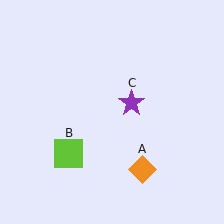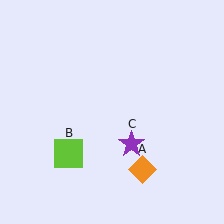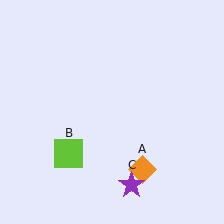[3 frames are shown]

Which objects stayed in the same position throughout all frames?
Orange diamond (object A) and lime square (object B) remained stationary.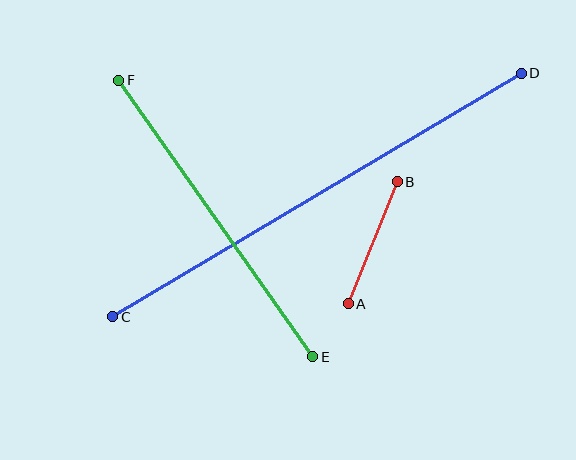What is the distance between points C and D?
The distance is approximately 475 pixels.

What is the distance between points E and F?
The distance is approximately 338 pixels.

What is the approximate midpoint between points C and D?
The midpoint is at approximately (317, 195) pixels.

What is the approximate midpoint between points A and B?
The midpoint is at approximately (373, 243) pixels.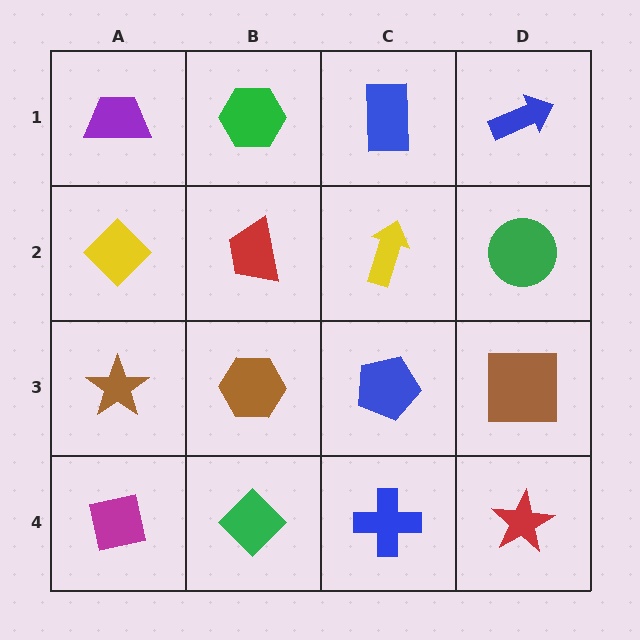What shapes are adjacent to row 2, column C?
A blue rectangle (row 1, column C), a blue pentagon (row 3, column C), a red trapezoid (row 2, column B), a green circle (row 2, column D).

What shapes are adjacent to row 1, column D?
A green circle (row 2, column D), a blue rectangle (row 1, column C).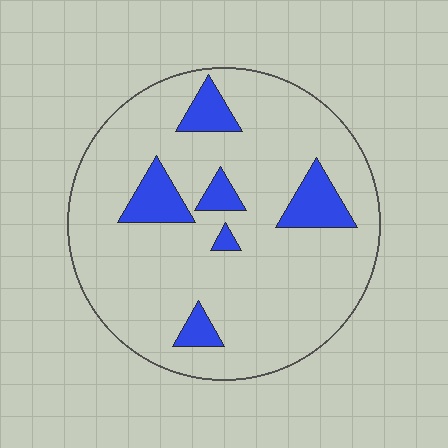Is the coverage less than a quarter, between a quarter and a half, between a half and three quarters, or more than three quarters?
Less than a quarter.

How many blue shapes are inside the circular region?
6.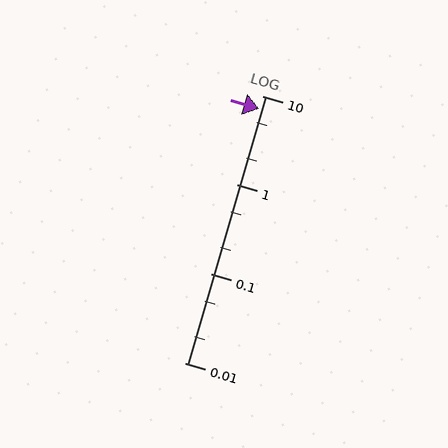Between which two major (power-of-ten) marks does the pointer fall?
The pointer is between 1 and 10.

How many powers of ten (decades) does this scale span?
The scale spans 3 decades, from 0.01 to 10.